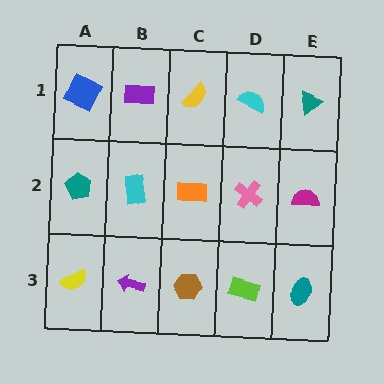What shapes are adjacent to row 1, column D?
A pink cross (row 2, column D), a yellow semicircle (row 1, column C), a teal triangle (row 1, column E).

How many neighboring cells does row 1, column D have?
3.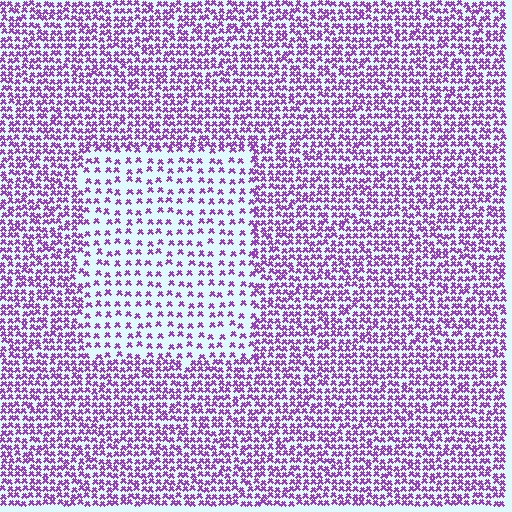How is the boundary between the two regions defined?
The boundary is defined by a change in element density (approximately 2.1x ratio). All elements are the same color, size, and shape.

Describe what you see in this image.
The image contains small purple elements arranged at two different densities. A rectangle-shaped region is visible where the elements are less densely packed than the surrounding area.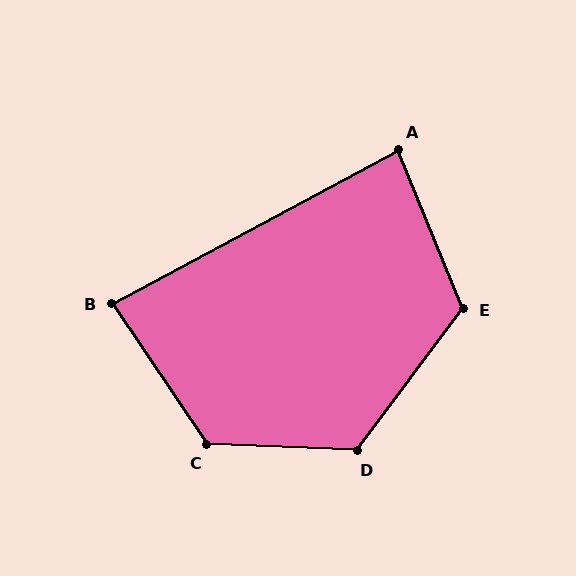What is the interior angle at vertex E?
Approximately 121 degrees (obtuse).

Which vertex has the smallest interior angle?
A, at approximately 84 degrees.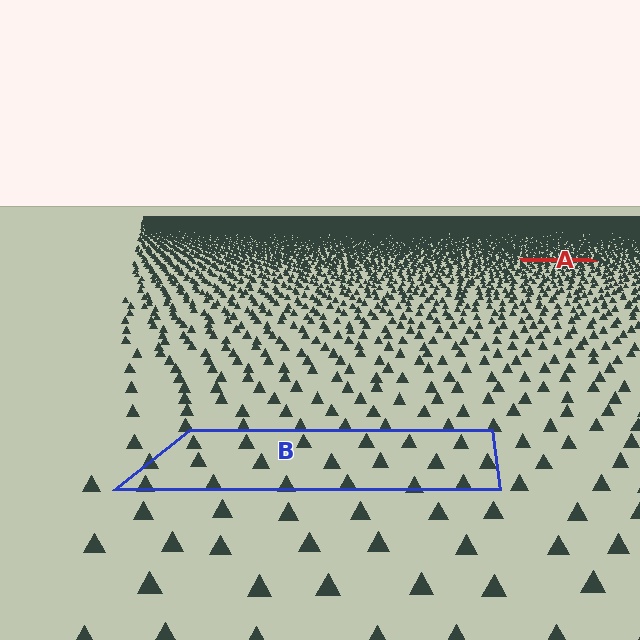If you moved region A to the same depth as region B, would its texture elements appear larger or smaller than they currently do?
They would appear larger. At a closer depth, the same texture elements are projected at a bigger on-screen size.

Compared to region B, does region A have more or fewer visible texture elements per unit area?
Region A has more texture elements per unit area — they are packed more densely because it is farther away.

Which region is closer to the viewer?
Region B is closer. The texture elements there are larger and more spread out.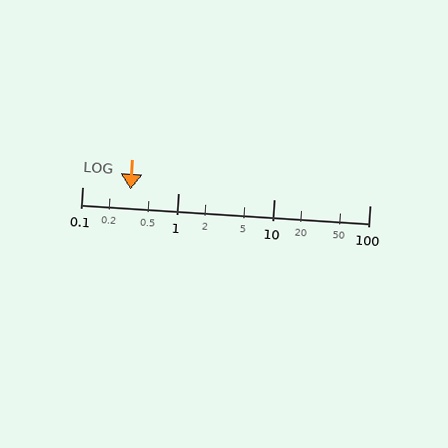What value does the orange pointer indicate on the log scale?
The pointer indicates approximately 0.32.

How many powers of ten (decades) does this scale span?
The scale spans 3 decades, from 0.1 to 100.